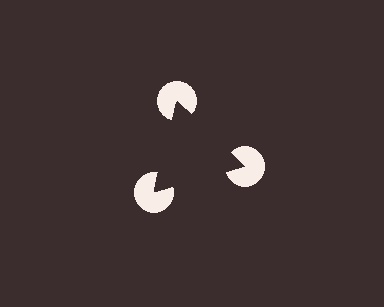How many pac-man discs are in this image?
There are 3 — one at each vertex of the illusory triangle.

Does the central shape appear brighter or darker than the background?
It typically appears slightly darker than the background, even though no actual brightness change is drawn.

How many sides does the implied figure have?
3 sides.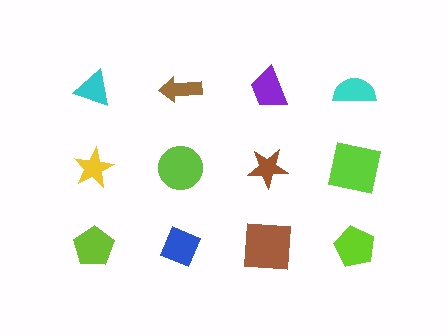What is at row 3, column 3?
A brown square.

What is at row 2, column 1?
A yellow star.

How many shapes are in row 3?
4 shapes.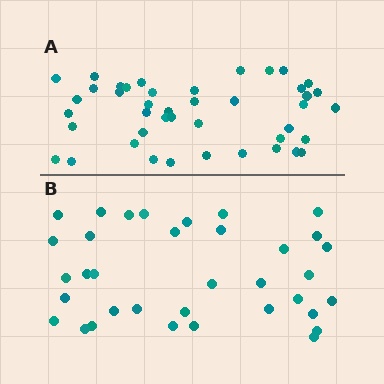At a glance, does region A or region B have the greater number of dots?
Region A (the top region) has more dots.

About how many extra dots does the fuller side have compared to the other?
Region A has roughly 8 or so more dots than region B.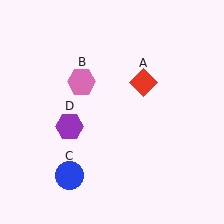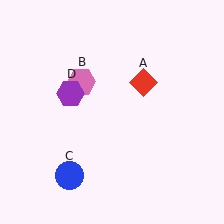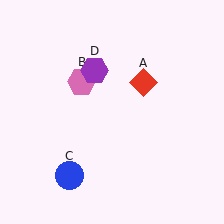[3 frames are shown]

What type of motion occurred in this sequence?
The purple hexagon (object D) rotated clockwise around the center of the scene.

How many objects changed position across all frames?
1 object changed position: purple hexagon (object D).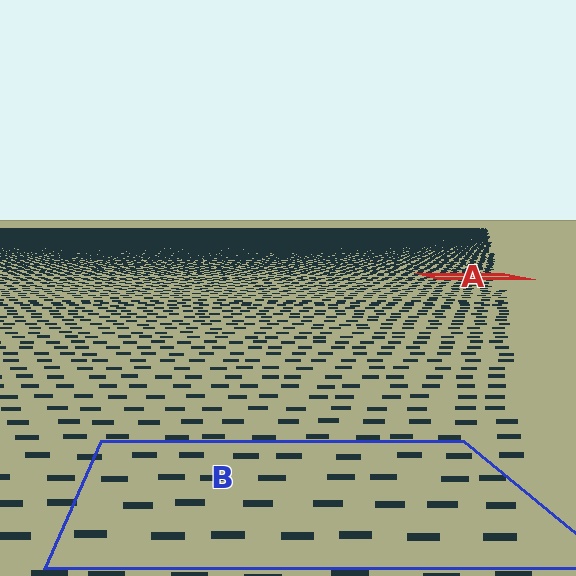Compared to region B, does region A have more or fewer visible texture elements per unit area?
Region A has more texture elements per unit area — they are packed more densely because it is farther away.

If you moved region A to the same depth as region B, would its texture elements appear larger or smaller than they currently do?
They would appear larger. At a closer depth, the same texture elements are projected at a bigger on-screen size.